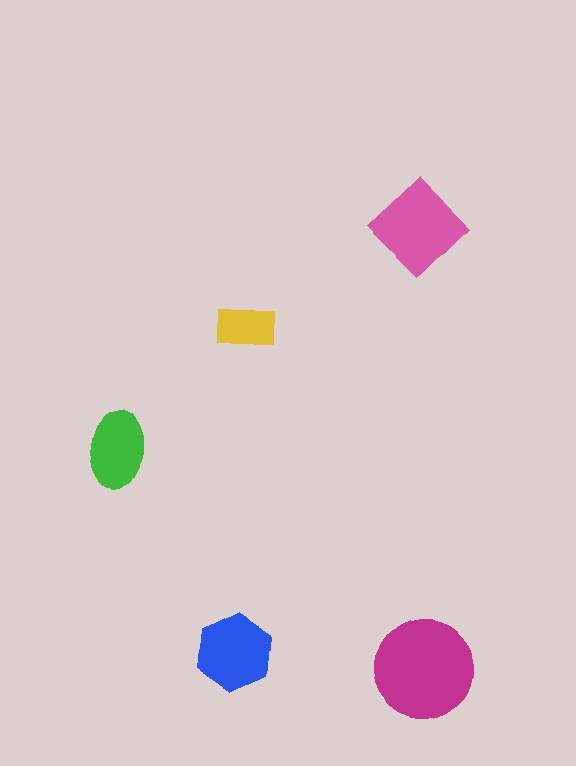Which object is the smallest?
The yellow rectangle.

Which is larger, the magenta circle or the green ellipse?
The magenta circle.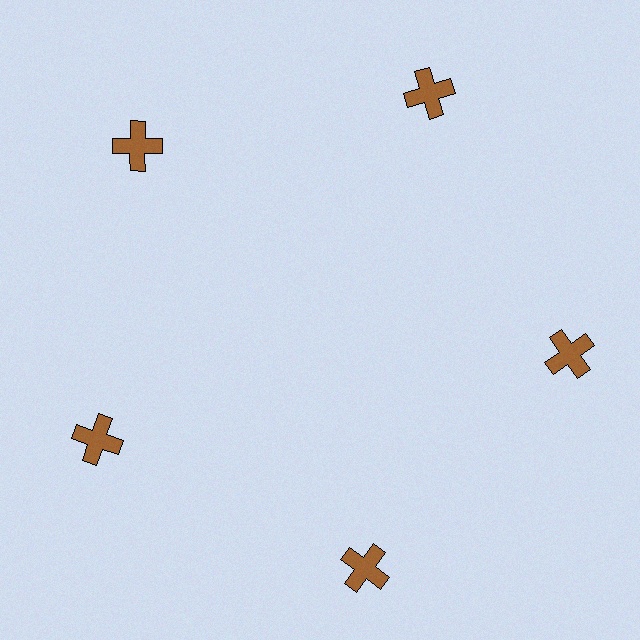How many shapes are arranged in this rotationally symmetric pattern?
There are 5 shapes, arranged in 5 groups of 1.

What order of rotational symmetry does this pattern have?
This pattern has 5-fold rotational symmetry.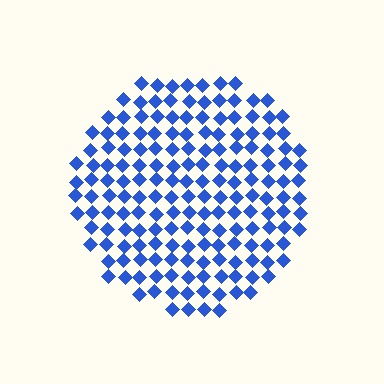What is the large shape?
The large shape is a circle.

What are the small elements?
The small elements are diamonds.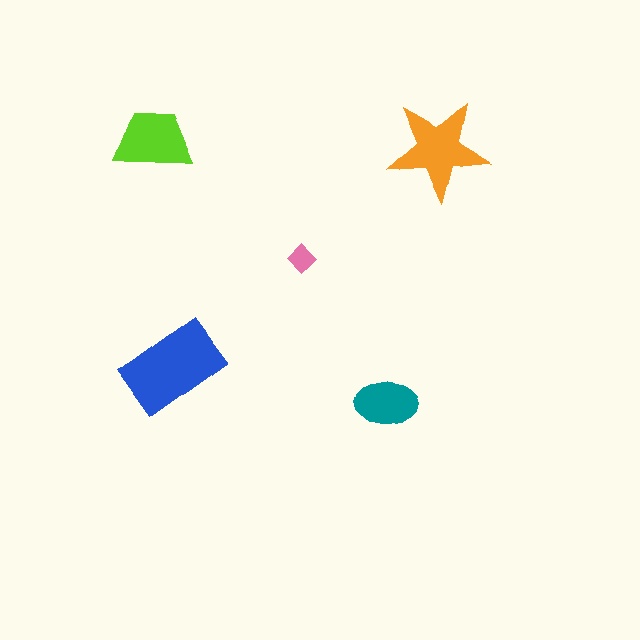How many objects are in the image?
There are 5 objects in the image.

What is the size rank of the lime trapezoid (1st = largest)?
3rd.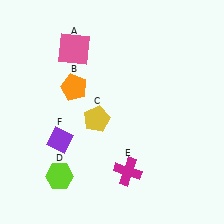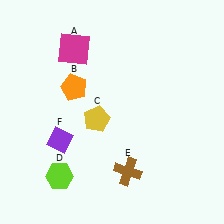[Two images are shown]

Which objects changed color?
A changed from pink to magenta. E changed from magenta to brown.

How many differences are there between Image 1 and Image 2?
There are 2 differences between the two images.